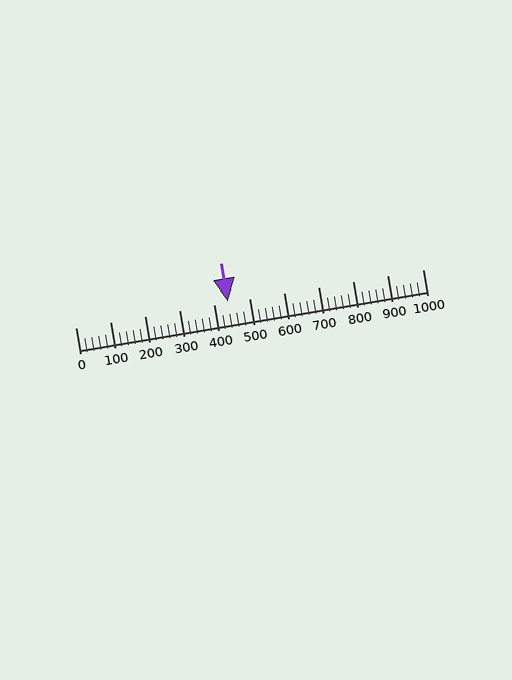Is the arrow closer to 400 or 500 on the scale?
The arrow is closer to 400.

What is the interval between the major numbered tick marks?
The major tick marks are spaced 100 units apart.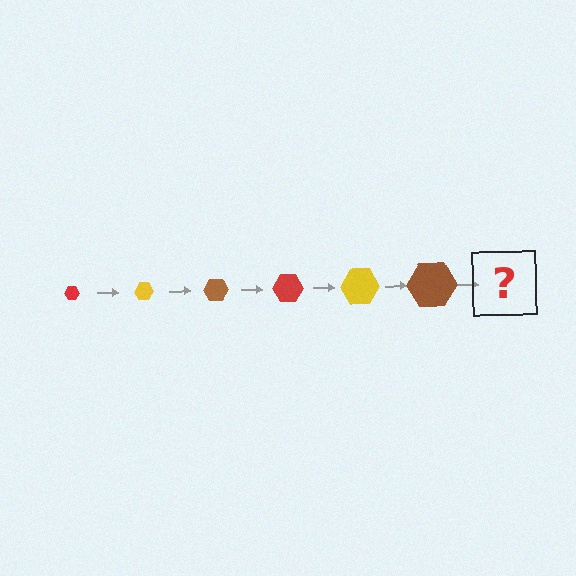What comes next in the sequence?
The next element should be a red hexagon, larger than the previous one.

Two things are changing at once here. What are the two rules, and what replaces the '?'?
The two rules are that the hexagon grows larger each step and the color cycles through red, yellow, and brown. The '?' should be a red hexagon, larger than the previous one.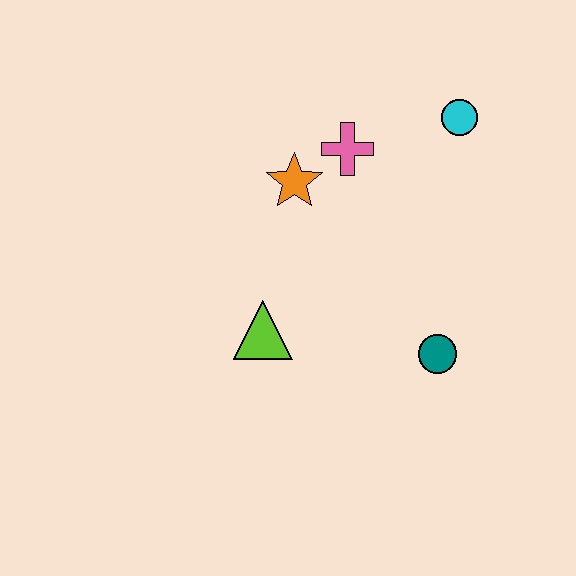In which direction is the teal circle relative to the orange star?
The teal circle is below the orange star.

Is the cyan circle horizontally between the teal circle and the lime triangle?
No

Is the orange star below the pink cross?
Yes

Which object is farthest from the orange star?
The teal circle is farthest from the orange star.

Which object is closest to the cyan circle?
The pink cross is closest to the cyan circle.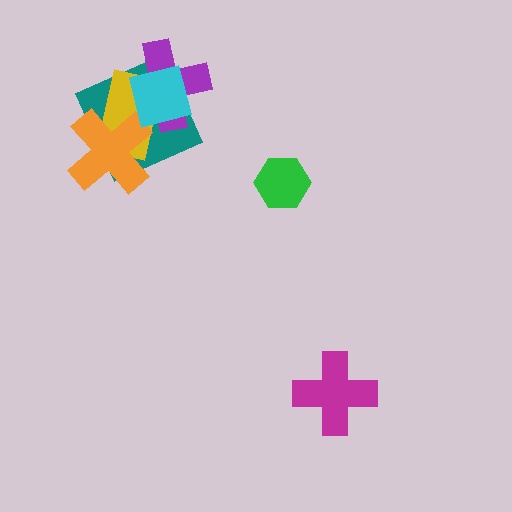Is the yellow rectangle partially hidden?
Yes, it is partially covered by another shape.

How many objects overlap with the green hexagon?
0 objects overlap with the green hexagon.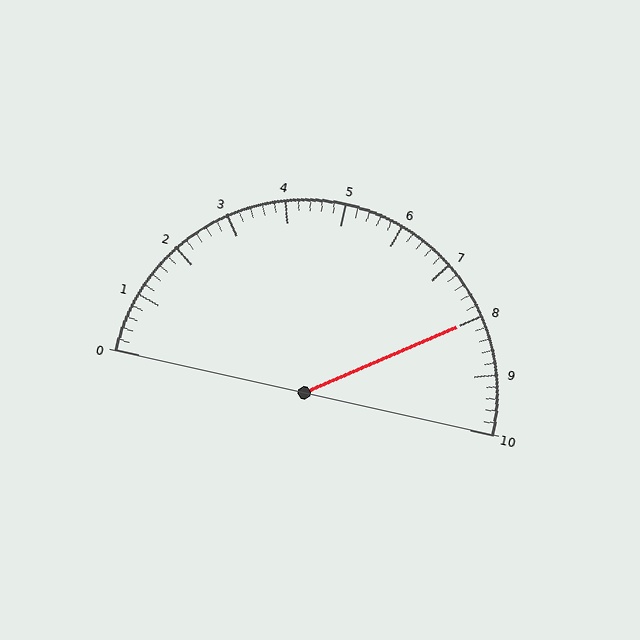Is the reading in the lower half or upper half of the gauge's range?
The reading is in the upper half of the range (0 to 10).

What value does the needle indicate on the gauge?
The needle indicates approximately 8.0.